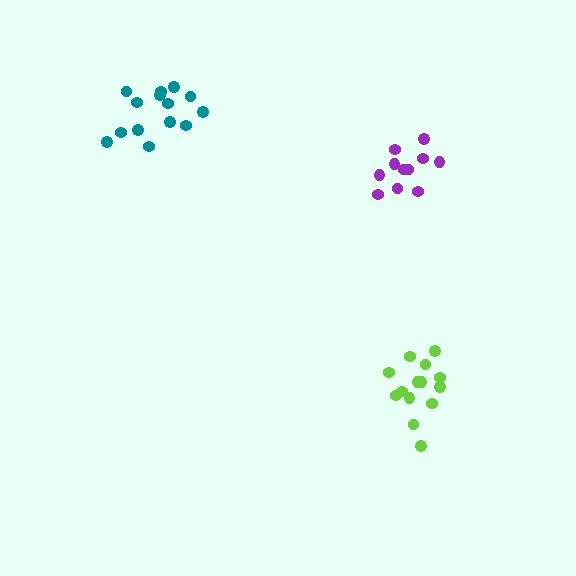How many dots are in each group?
Group 1: 14 dots, Group 2: 14 dots, Group 3: 11 dots (39 total).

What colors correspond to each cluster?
The clusters are colored: teal, lime, purple.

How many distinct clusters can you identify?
There are 3 distinct clusters.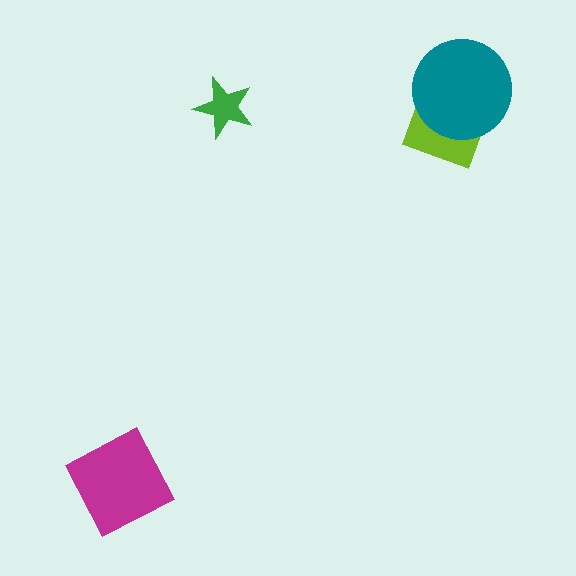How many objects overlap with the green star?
0 objects overlap with the green star.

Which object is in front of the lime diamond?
The teal circle is in front of the lime diamond.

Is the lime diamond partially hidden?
Yes, it is partially covered by another shape.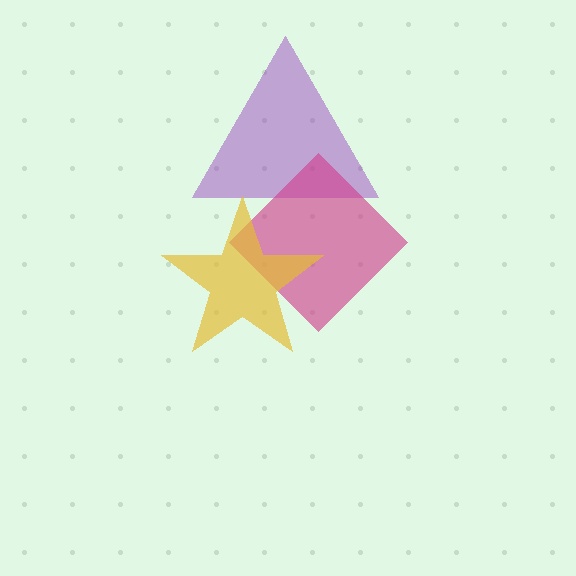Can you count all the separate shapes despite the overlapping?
Yes, there are 3 separate shapes.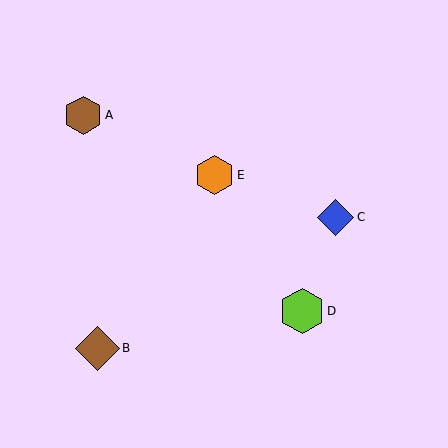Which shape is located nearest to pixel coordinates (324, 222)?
The blue diamond (labeled C) at (336, 217) is nearest to that location.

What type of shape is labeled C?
Shape C is a blue diamond.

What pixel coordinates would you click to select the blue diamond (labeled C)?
Click at (336, 217) to select the blue diamond C.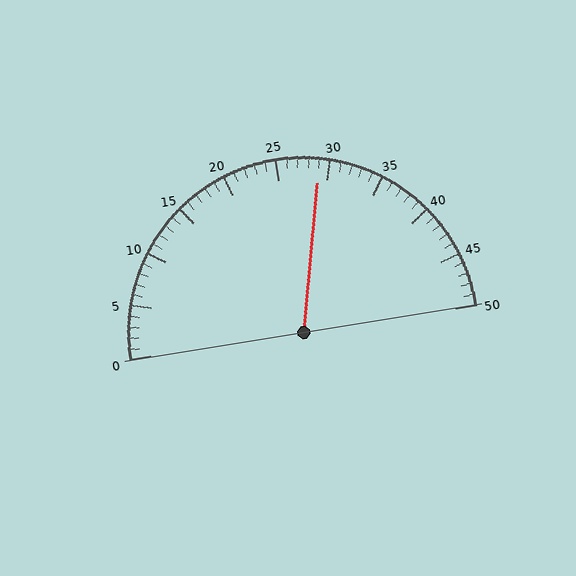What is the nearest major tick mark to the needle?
The nearest major tick mark is 30.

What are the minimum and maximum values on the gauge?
The gauge ranges from 0 to 50.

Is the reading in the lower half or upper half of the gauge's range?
The reading is in the upper half of the range (0 to 50).